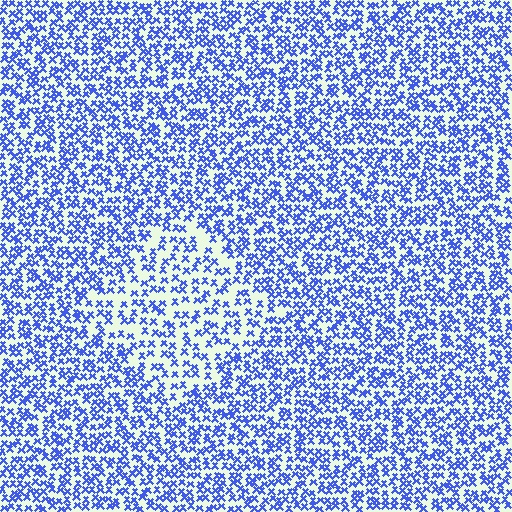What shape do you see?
I see a diamond.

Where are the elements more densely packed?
The elements are more densely packed outside the diamond boundary.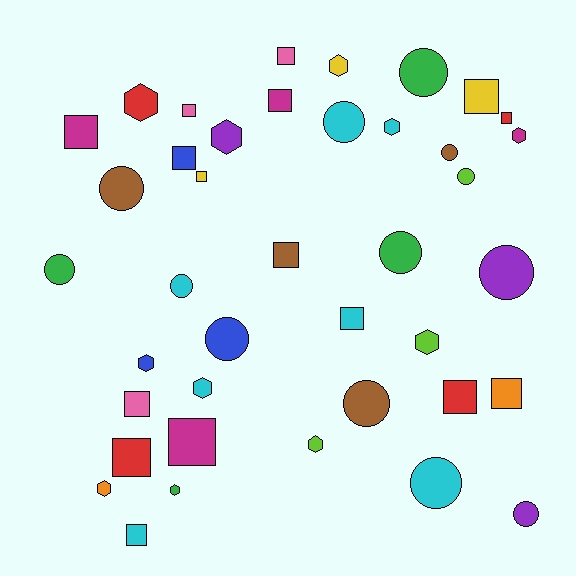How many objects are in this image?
There are 40 objects.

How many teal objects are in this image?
There are no teal objects.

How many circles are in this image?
There are 13 circles.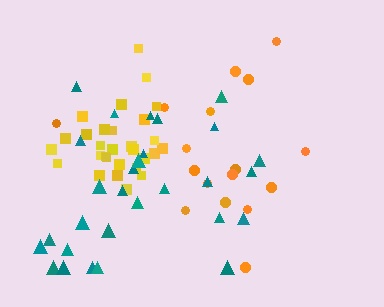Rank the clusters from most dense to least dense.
yellow, teal, orange.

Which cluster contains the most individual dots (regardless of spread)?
Yellow (29).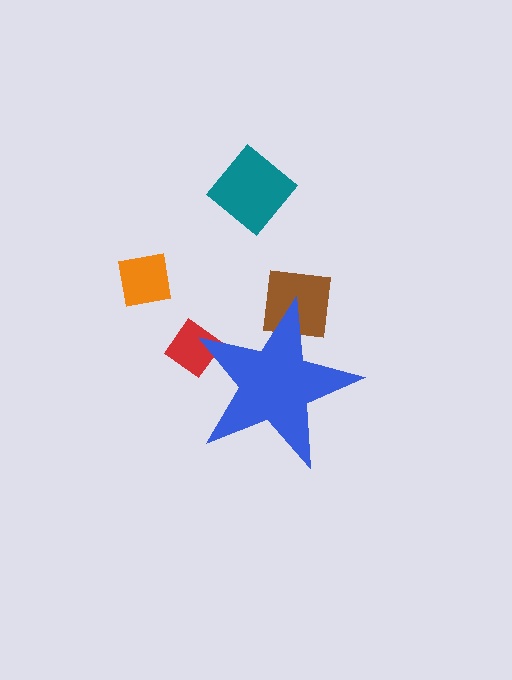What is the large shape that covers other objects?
A blue star.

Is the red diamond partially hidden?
Yes, the red diamond is partially hidden behind the blue star.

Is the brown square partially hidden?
Yes, the brown square is partially hidden behind the blue star.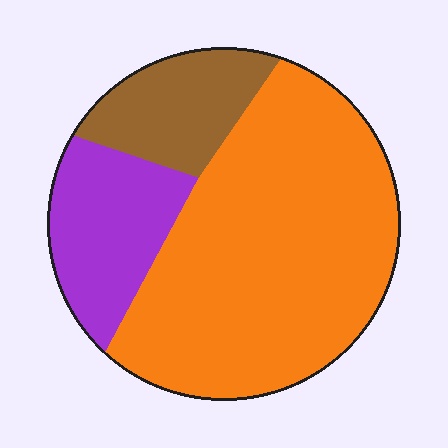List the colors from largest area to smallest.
From largest to smallest: orange, purple, brown.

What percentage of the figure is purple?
Purple takes up less than a quarter of the figure.